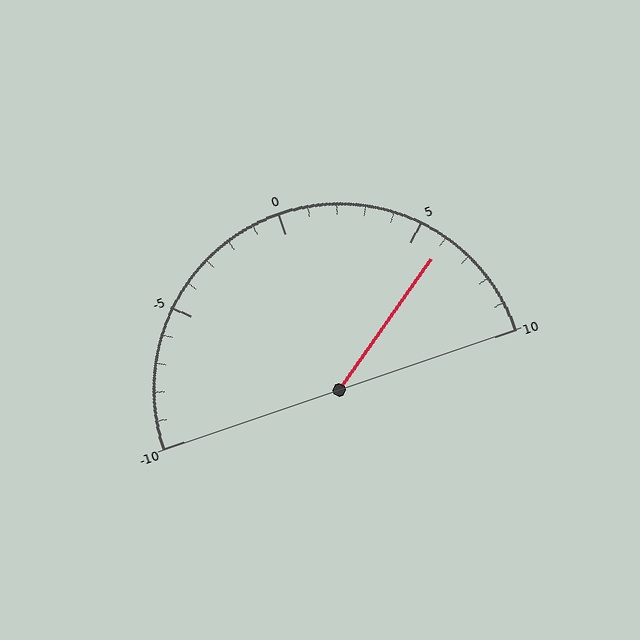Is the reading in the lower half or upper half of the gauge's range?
The reading is in the upper half of the range (-10 to 10).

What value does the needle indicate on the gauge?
The needle indicates approximately 6.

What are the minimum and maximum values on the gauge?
The gauge ranges from -10 to 10.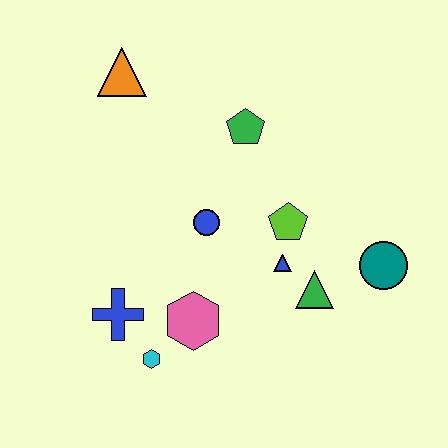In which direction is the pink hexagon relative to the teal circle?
The pink hexagon is to the left of the teal circle.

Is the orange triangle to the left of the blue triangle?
Yes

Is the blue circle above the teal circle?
Yes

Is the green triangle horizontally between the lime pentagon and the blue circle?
No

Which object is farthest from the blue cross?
The teal circle is farthest from the blue cross.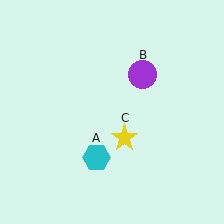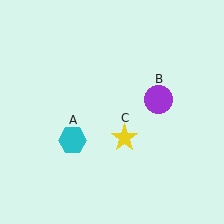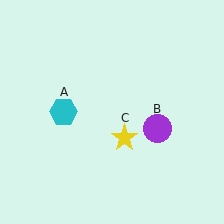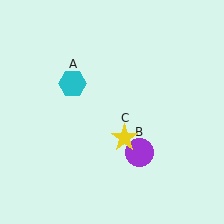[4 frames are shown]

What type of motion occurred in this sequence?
The cyan hexagon (object A), purple circle (object B) rotated clockwise around the center of the scene.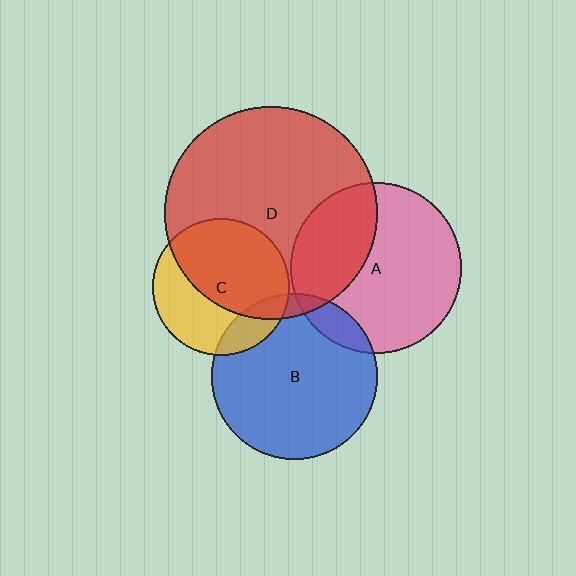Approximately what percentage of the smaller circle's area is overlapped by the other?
Approximately 35%.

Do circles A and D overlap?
Yes.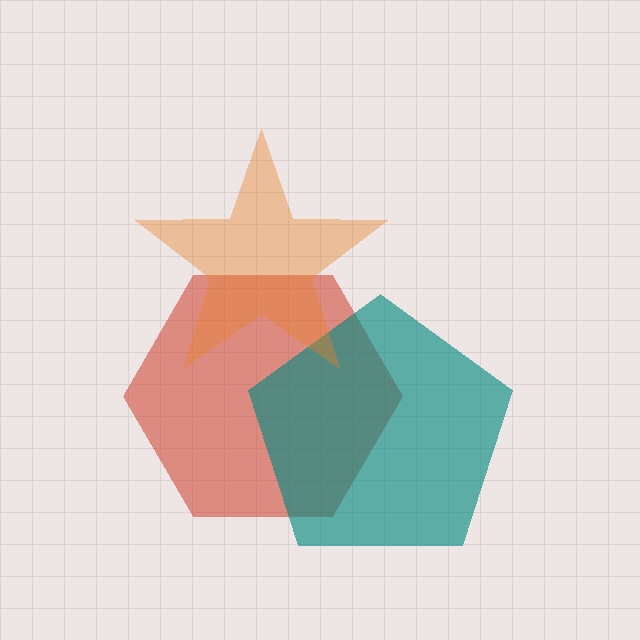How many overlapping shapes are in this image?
There are 3 overlapping shapes in the image.